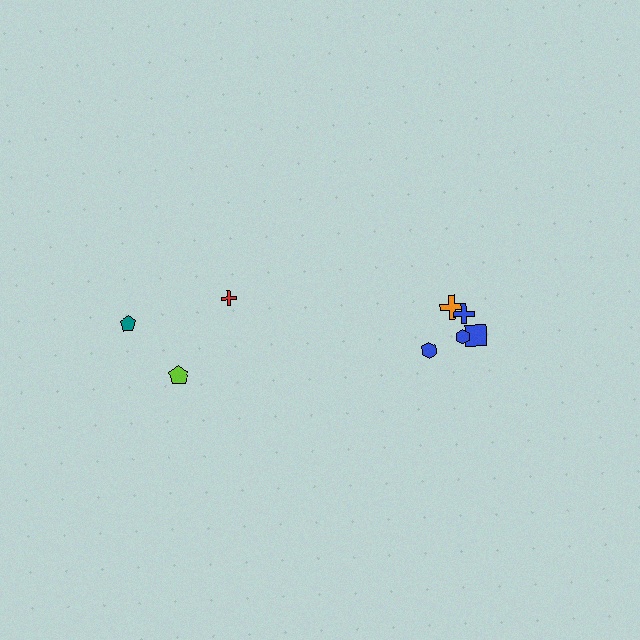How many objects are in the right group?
There are 5 objects.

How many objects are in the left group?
There are 3 objects.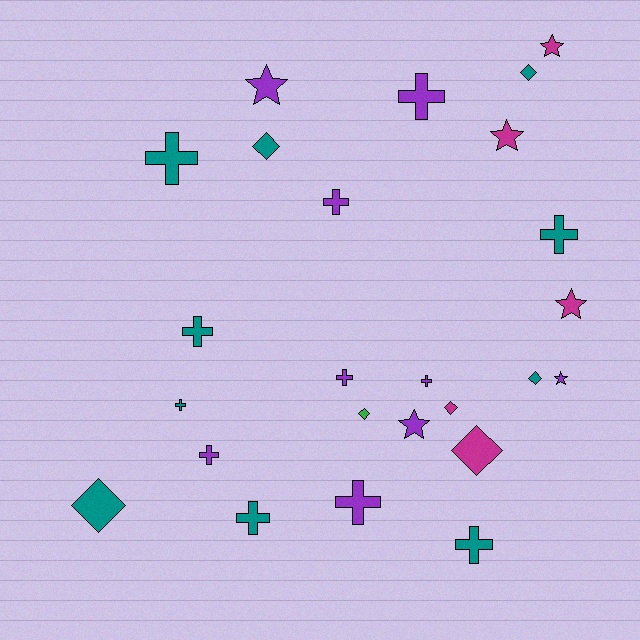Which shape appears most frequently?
Cross, with 12 objects.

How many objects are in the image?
There are 25 objects.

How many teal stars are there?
There are no teal stars.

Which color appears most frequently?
Teal, with 10 objects.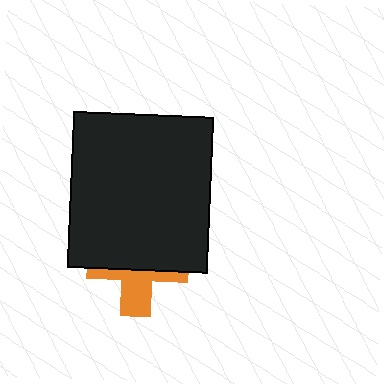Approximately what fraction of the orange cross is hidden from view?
Roughly 61% of the orange cross is hidden behind the black rectangle.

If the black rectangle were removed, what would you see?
You would see the complete orange cross.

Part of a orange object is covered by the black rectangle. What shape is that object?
It is a cross.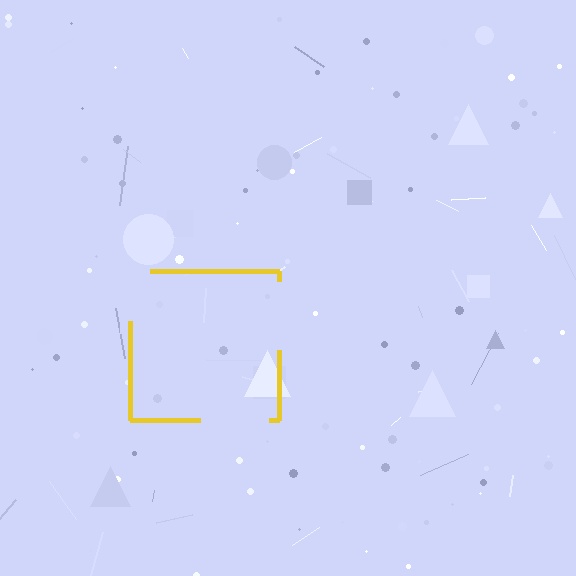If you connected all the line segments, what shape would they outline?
They would outline a square.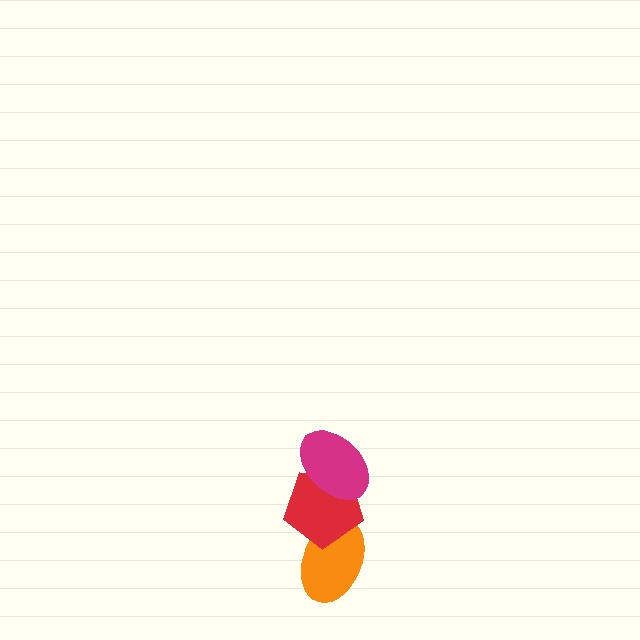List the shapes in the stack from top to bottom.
From top to bottom: the magenta ellipse, the red pentagon, the orange ellipse.